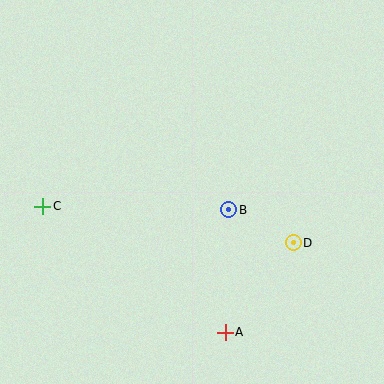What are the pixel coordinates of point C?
Point C is at (43, 206).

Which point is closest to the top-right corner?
Point D is closest to the top-right corner.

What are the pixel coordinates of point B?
Point B is at (229, 210).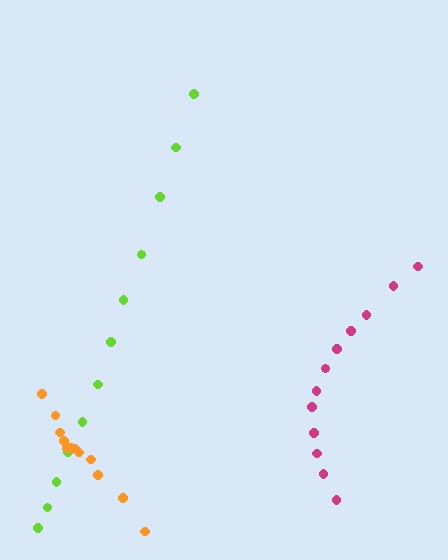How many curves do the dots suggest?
There are 3 distinct paths.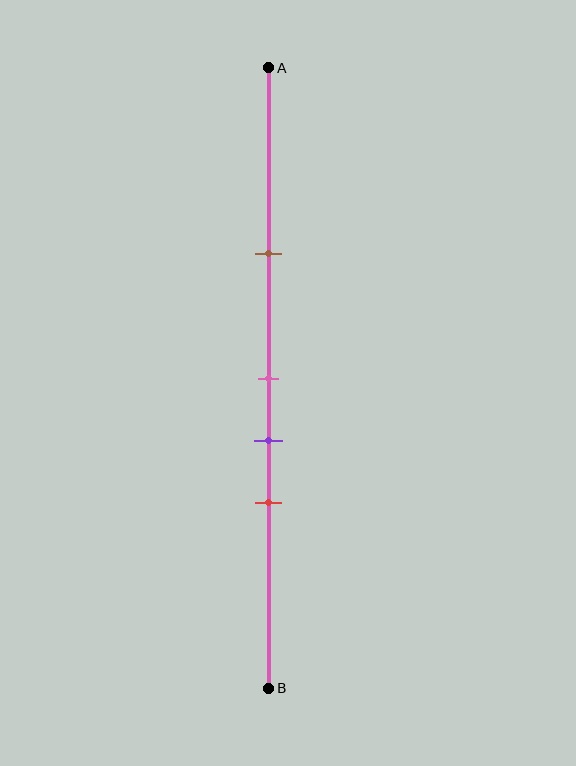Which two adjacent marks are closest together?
The pink and purple marks are the closest adjacent pair.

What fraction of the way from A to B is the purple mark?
The purple mark is approximately 60% (0.6) of the way from A to B.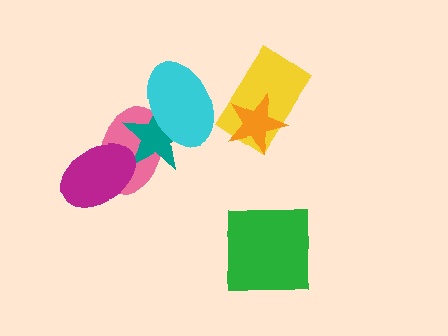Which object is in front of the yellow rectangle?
The orange star is in front of the yellow rectangle.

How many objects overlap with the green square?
0 objects overlap with the green square.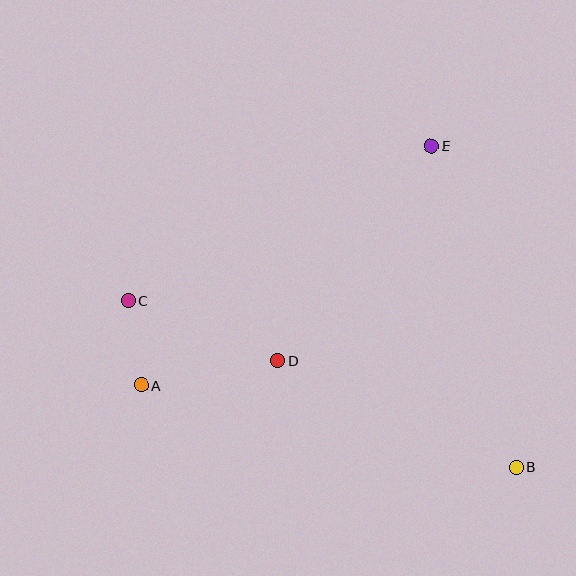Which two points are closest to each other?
Points A and C are closest to each other.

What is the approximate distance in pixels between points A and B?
The distance between A and B is approximately 384 pixels.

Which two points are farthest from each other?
Points B and C are farthest from each other.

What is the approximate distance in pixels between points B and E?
The distance between B and E is approximately 333 pixels.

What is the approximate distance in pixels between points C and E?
The distance between C and E is approximately 340 pixels.